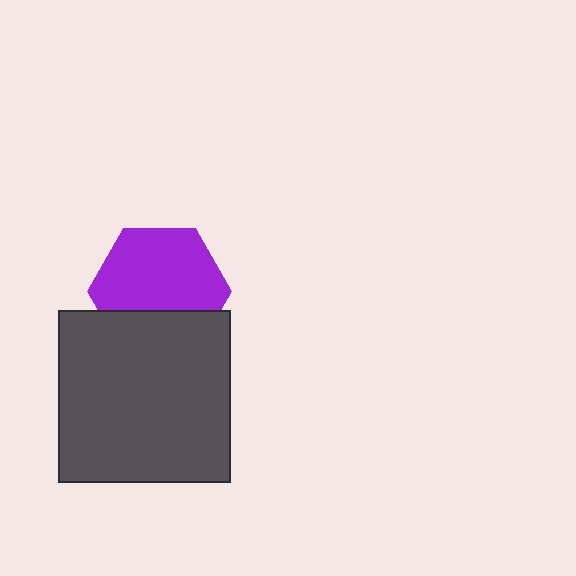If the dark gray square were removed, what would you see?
You would see the complete purple hexagon.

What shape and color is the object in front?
The object in front is a dark gray square.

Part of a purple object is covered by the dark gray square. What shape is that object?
It is a hexagon.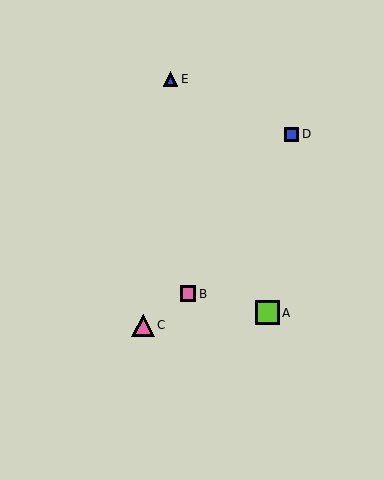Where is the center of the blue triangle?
The center of the blue triangle is at (170, 79).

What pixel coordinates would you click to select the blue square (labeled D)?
Click at (291, 134) to select the blue square D.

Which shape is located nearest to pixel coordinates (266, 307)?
The lime square (labeled A) at (267, 313) is nearest to that location.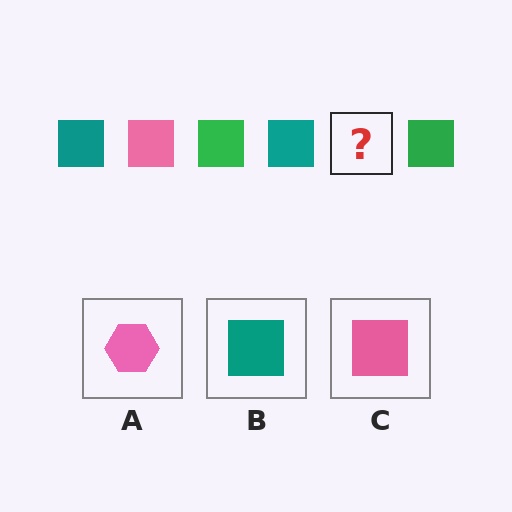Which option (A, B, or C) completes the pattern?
C.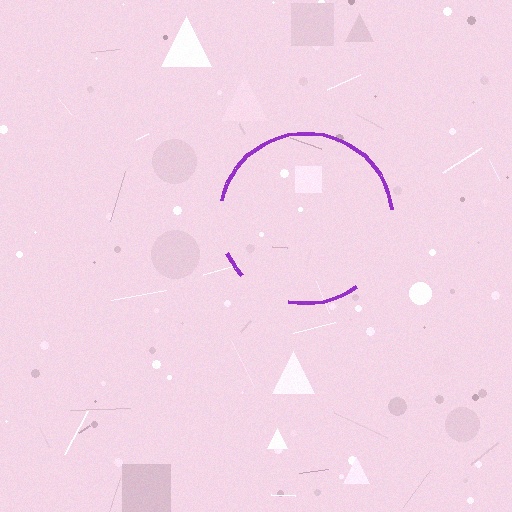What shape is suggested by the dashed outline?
The dashed outline suggests a circle.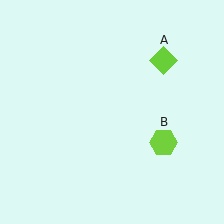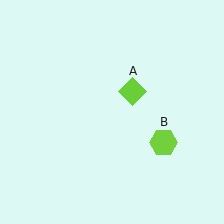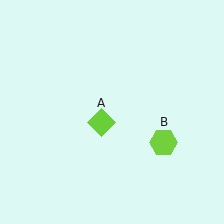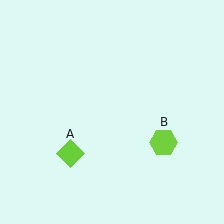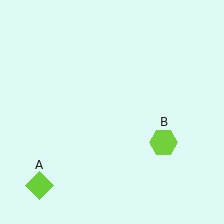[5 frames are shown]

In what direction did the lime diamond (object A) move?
The lime diamond (object A) moved down and to the left.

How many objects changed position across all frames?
1 object changed position: lime diamond (object A).